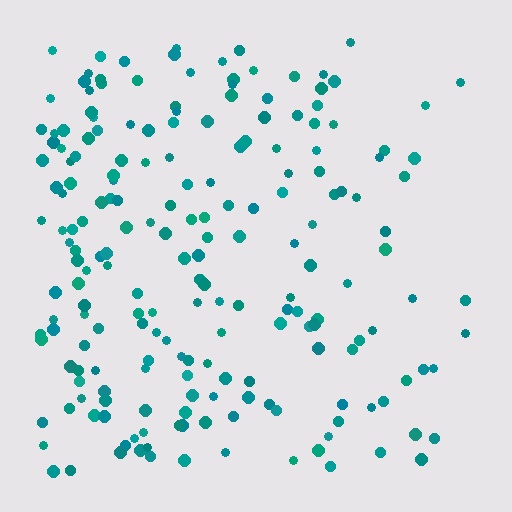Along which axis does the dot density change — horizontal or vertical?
Horizontal.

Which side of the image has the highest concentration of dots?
The left.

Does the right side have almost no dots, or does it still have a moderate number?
Still a moderate number, just noticeably fewer than the left.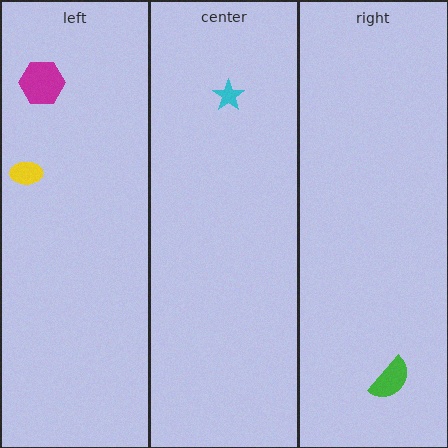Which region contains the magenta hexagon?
The left region.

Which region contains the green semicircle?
The right region.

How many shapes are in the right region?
1.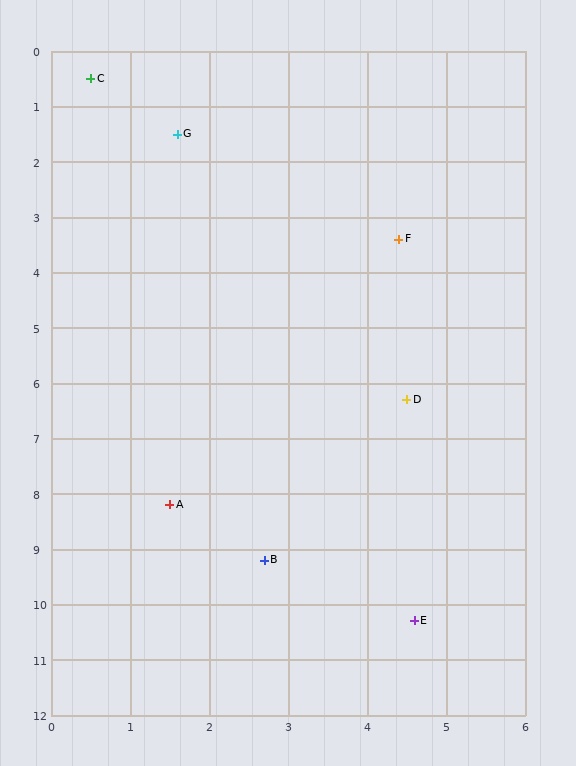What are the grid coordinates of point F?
Point F is at approximately (4.4, 3.4).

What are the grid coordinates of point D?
Point D is at approximately (4.5, 6.3).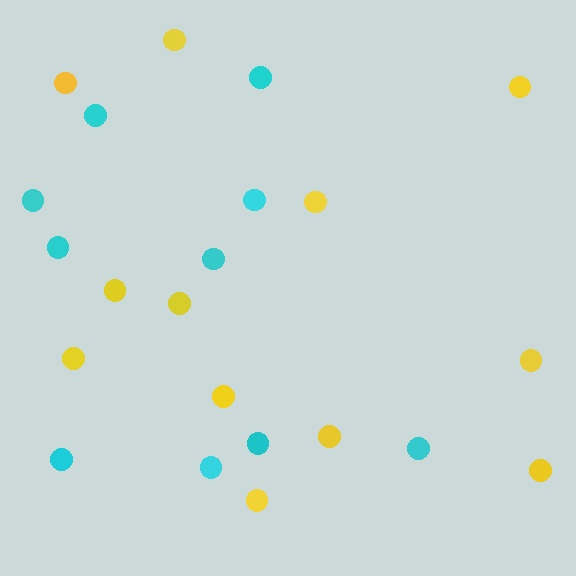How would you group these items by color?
There are 2 groups: one group of yellow circles (12) and one group of cyan circles (10).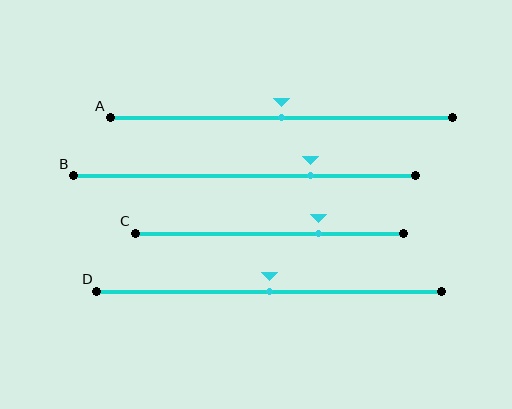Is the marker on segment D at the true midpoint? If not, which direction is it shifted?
Yes, the marker on segment D is at the true midpoint.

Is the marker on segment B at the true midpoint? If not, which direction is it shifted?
No, the marker on segment B is shifted to the right by about 19% of the segment length.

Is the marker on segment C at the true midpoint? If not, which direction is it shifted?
No, the marker on segment C is shifted to the right by about 18% of the segment length.